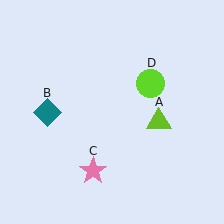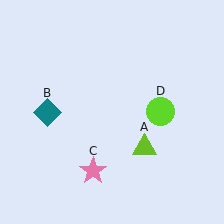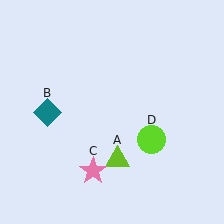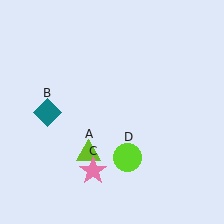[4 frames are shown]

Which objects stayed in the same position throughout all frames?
Teal diamond (object B) and pink star (object C) remained stationary.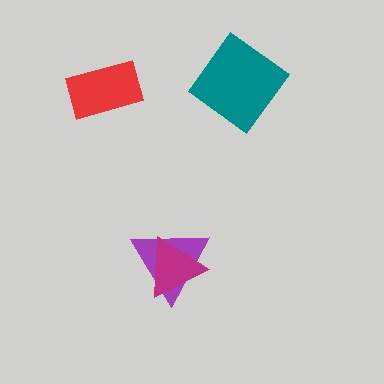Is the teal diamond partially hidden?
No, no other shape covers it.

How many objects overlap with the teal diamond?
0 objects overlap with the teal diamond.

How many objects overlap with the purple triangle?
1 object overlaps with the purple triangle.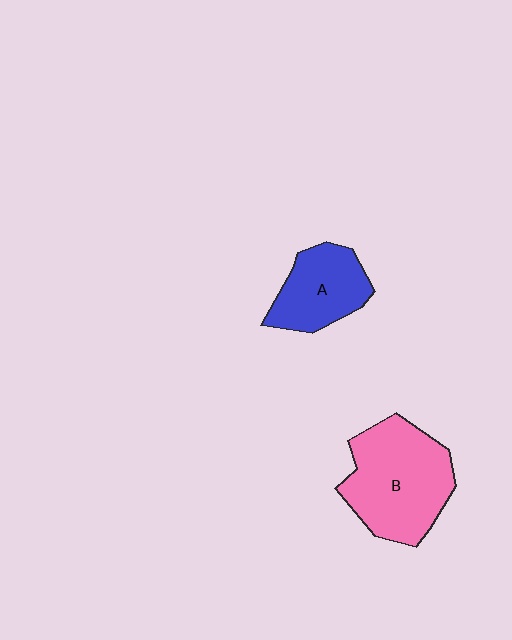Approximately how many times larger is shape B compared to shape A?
Approximately 1.6 times.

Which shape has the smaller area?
Shape A (blue).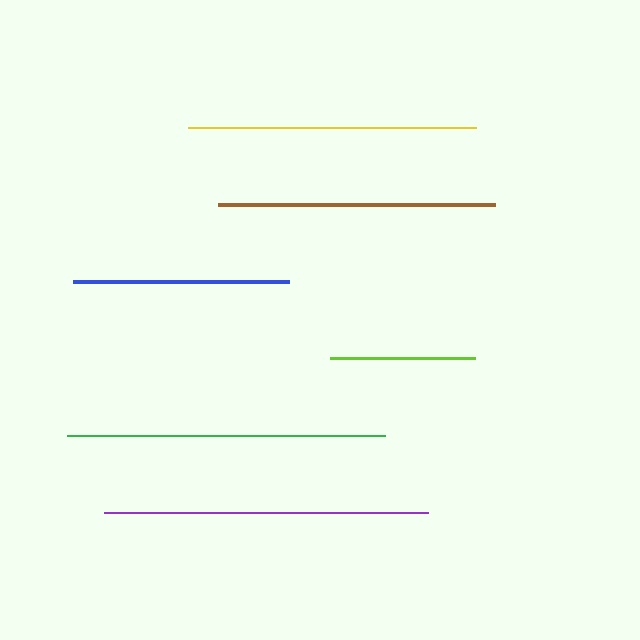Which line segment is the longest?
The purple line is the longest at approximately 324 pixels.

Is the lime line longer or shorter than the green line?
The green line is longer than the lime line.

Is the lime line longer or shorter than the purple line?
The purple line is longer than the lime line.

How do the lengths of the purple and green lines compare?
The purple and green lines are approximately the same length.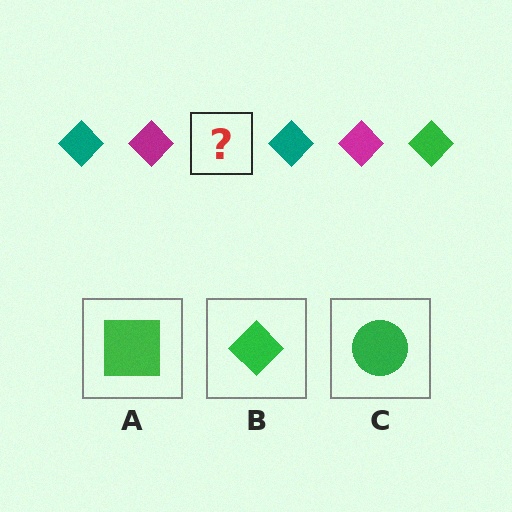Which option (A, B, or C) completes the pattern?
B.